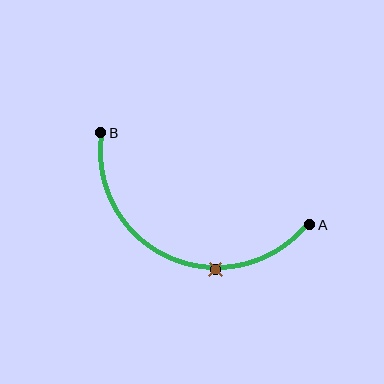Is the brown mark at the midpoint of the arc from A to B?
No. The brown mark lies on the arc but is closer to endpoint A. The arc midpoint would be at the point on the curve equidistant along the arc from both A and B.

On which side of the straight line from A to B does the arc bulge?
The arc bulges below the straight line connecting A and B.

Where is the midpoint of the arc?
The arc midpoint is the point on the curve farthest from the straight line joining A and B. It sits below that line.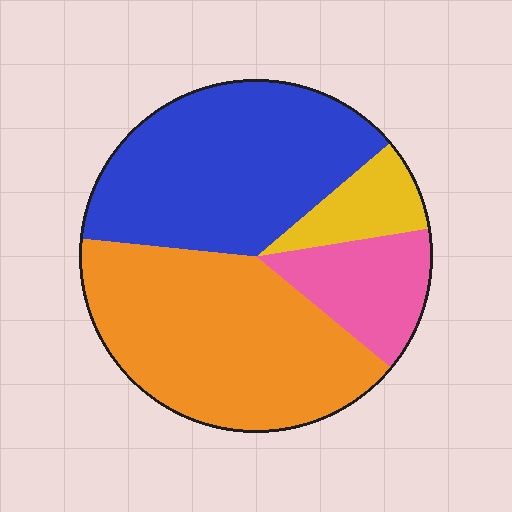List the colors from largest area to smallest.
From largest to smallest: orange, blue, pink, yellow.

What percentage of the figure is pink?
Pink takes up less than a quarter of the figure.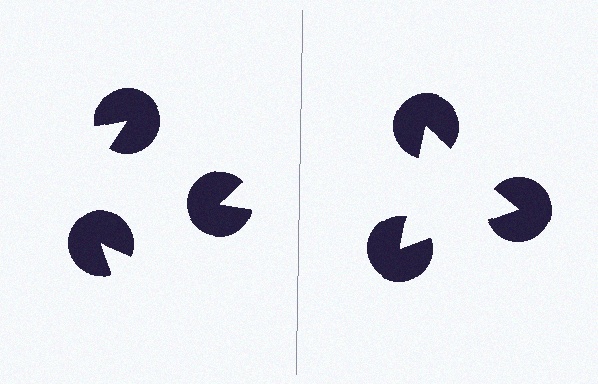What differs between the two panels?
The pac-man discs are positioned identically on both sides; only the wedge orientations differ. On the right they align to a triangle; on the left they are misaligned.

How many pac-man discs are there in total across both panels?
6 — 3 on each side.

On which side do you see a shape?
An illusory triangle appears on the right side. On the left side the wedge cuts are rotated, so no coherent shape forms.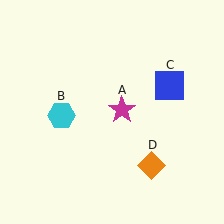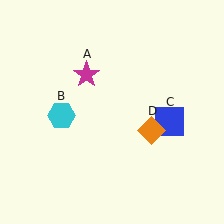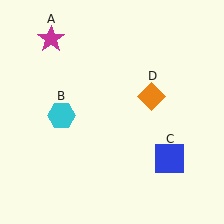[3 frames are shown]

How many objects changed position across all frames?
3 objects changed position: magenta star (object A), blue square (object C), orange diamond (object D).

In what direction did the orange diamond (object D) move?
The orange diamond (object D) moved up.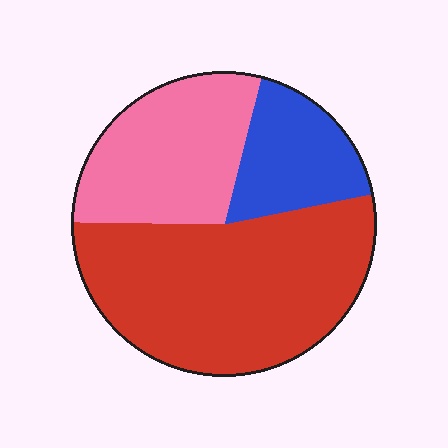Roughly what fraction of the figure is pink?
Pink covers around 30% of the figure.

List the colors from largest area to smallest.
From largest to smallest: red, pink, blue.